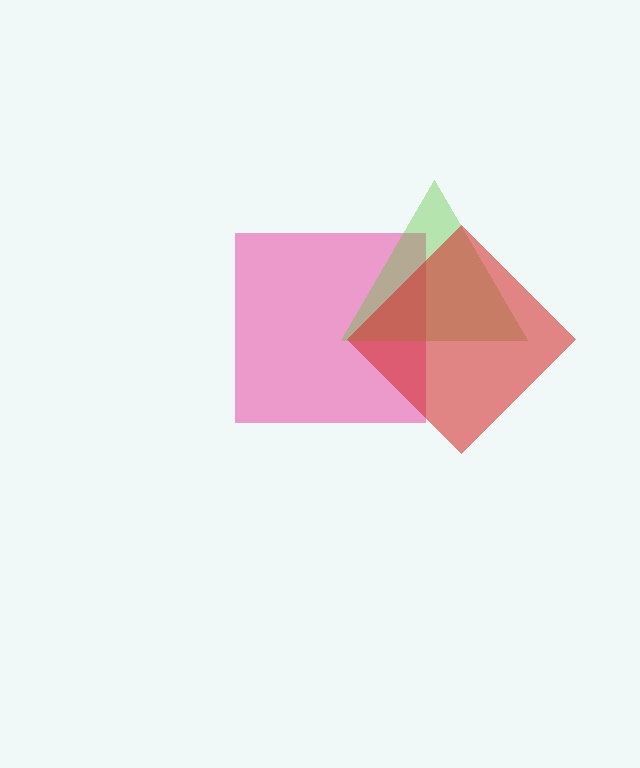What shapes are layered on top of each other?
The layered shapes are: a pink square, a lime triangle, a red diamond.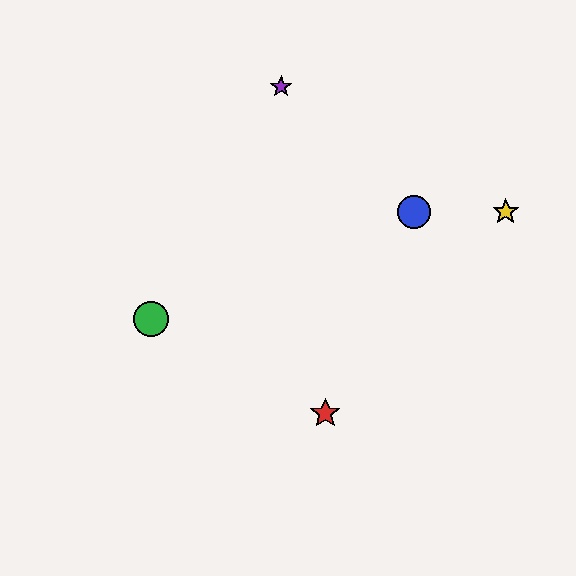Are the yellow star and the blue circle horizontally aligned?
Yes, both are at y≈212.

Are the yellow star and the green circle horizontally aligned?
No, the yellow star is at y≈212 and the green circle is at y≈319.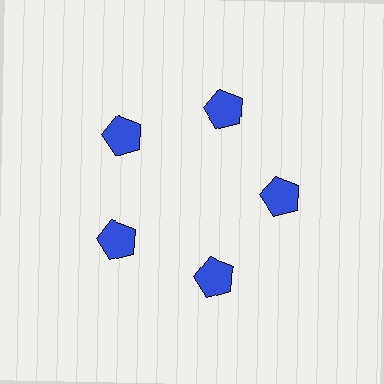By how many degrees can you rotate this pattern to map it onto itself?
The pattern maps onto itself every 72 degrees of rotation.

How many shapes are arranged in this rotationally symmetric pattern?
There are 5 shapes, arranged in 5 groups of 1.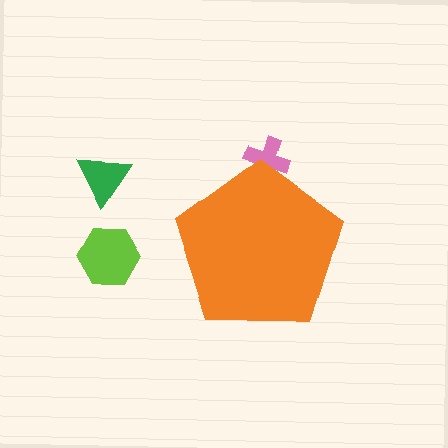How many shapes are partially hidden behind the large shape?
1 shape is partially hidden.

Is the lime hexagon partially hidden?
No, the lime hexagon is fully visible.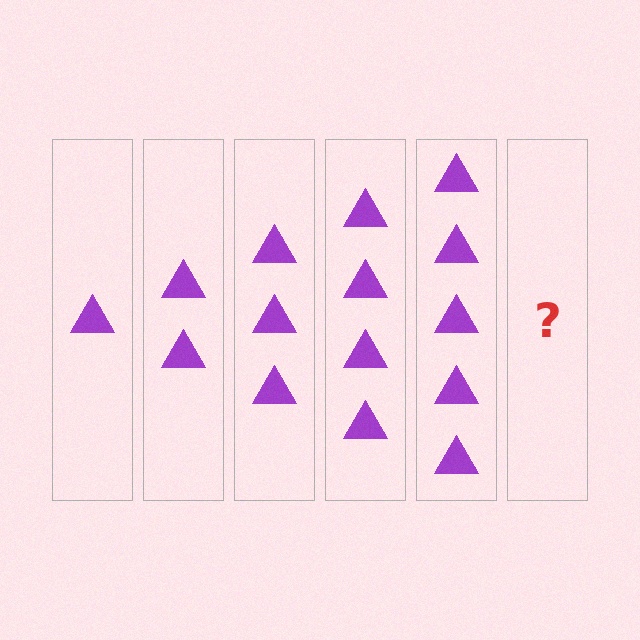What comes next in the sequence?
The next element should be 6 triangles.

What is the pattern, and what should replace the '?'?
The pattern is that each step adds one more triangle. The '?' should be 6 triangles.